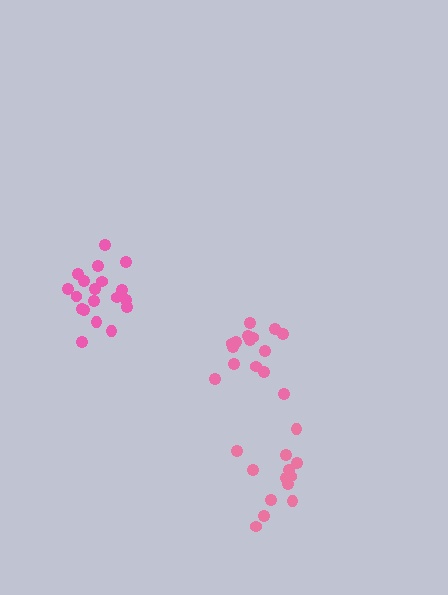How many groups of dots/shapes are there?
There are 3 groups.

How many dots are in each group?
Group 1: 15 dots, Group 2: 19 dots, Group 3: 13 dots (47 total).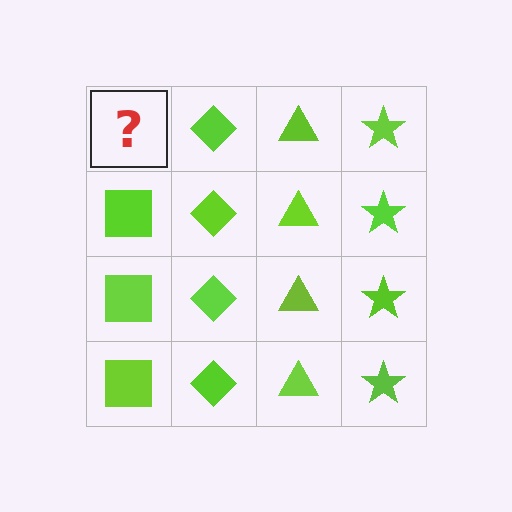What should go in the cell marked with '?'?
The missing cell should contain a lime square.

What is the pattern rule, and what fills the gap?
The rule is that each column has a consistent shape. The gap should be filled with a lime square.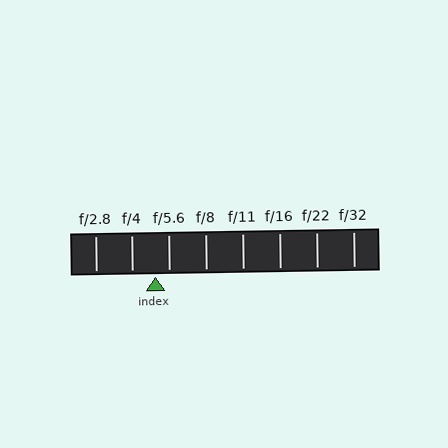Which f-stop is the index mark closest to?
The index mark is closest to f/5.6.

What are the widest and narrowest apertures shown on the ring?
The widest aperture shown is f/2.8 and the narrowest is f/32.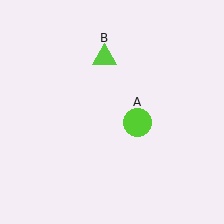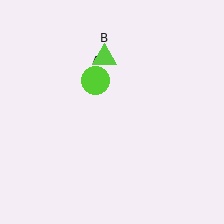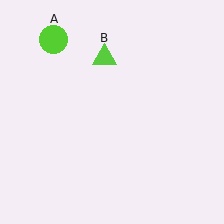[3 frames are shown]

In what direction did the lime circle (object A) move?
The lime circle (object A) moved up and to the left.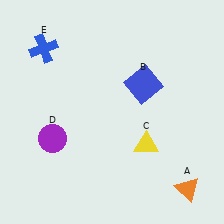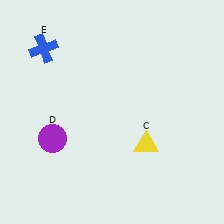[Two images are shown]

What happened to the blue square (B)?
The blue square (B) was removed in Image 2. It was in the top-right area of Image 1.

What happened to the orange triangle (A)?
The orange triangle (A) was removed in Image 2. It was in the bottom-right area of Image 1.